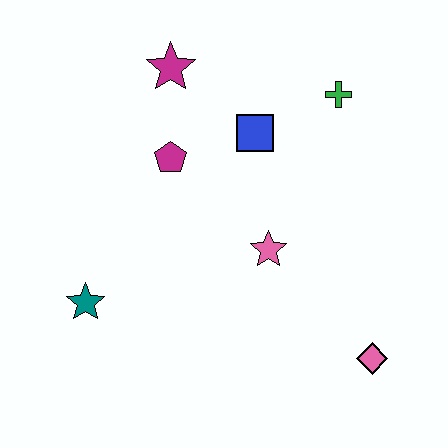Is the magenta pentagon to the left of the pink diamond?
Yes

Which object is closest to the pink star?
The blue square is closest to the pink star.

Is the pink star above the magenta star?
No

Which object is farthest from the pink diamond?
The magenta star is farthest from the pink diamond.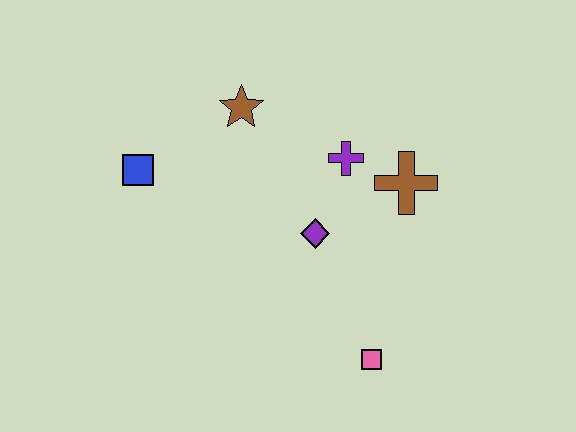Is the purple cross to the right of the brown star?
Yes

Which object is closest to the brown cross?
The purple cross is closest to the brown cross.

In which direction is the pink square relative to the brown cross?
The pink square is below the brown cross.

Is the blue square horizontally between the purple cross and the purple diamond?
No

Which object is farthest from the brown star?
The pink square is farthest from the brown star.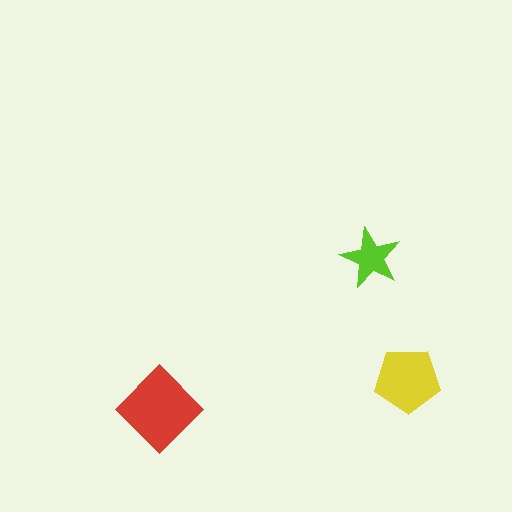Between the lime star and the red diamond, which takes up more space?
The red diamond.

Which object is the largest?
The red diamond.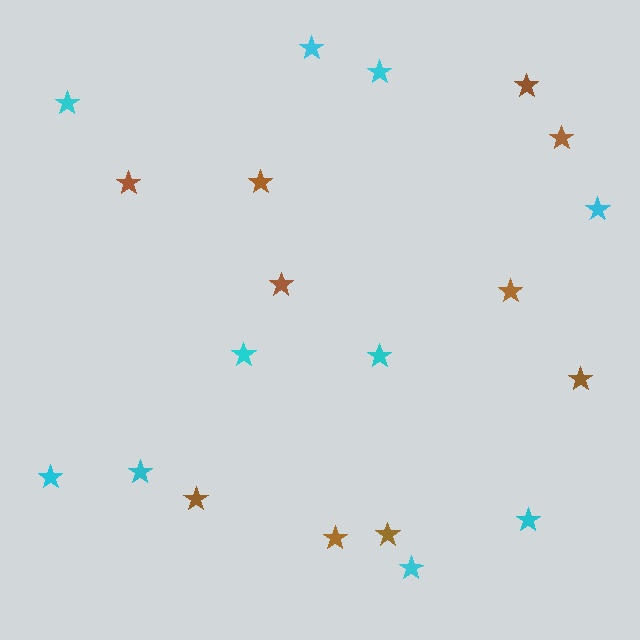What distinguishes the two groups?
There are 2 groups: one group of brown stars (10) and one group of cyan stars (10).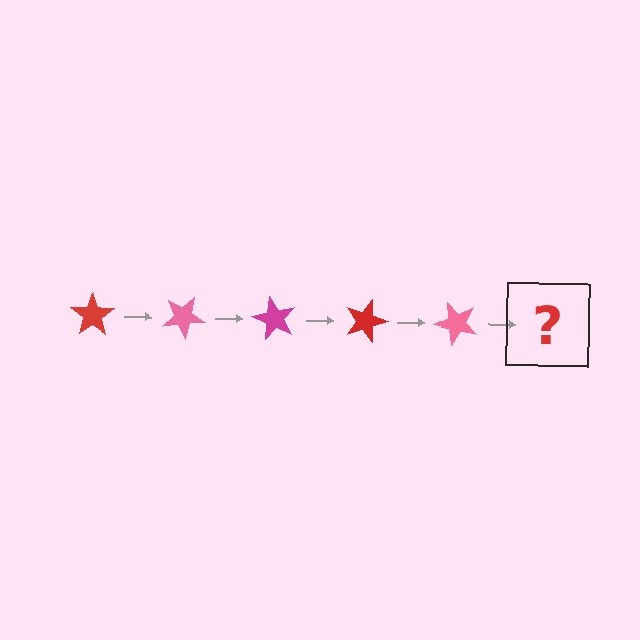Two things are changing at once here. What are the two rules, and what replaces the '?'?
The two rules are that it rotates 30 degrees each step and the color cycles through red, pink, and magenta. The '?' should be a magenta star, rotated 150 degrees from the start.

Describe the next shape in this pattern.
It should be a magenta star, rotated 150 degrees from the start.